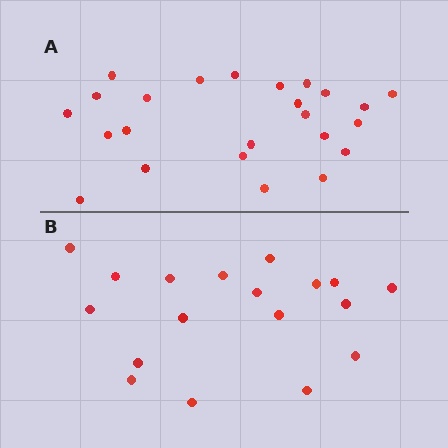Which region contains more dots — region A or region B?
Region A (the top region) has more dots.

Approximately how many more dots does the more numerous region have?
Region A has about 6 more dots than region B.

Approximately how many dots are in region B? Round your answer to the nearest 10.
About 20 dots. (The exact count is 18, which rounds to 20.)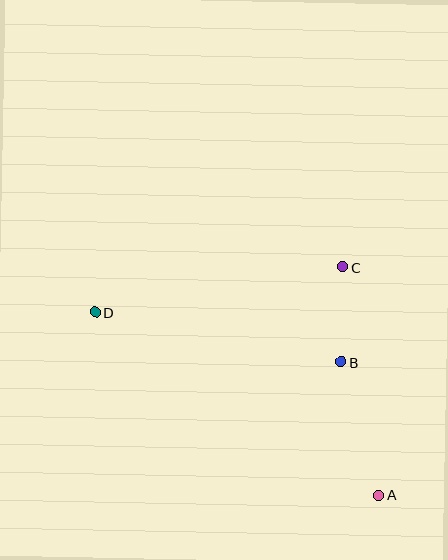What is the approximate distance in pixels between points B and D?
The distance between B and D is approximately 250 pixels.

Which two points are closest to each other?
Points B and C are closest to each other.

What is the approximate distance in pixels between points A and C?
The distance between A and C is approximately 231 pixels.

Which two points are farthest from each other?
Points A and D are farthest from each other.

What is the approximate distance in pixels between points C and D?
The distance between C and D is approximately 252 pixels.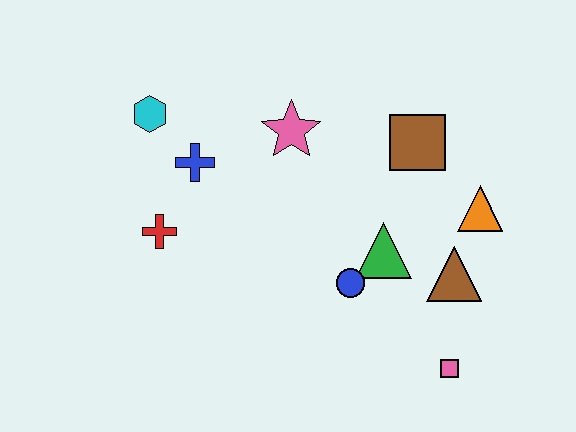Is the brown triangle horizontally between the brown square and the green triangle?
No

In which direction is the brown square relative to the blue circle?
The brown square is above the blue circle.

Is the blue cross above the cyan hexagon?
No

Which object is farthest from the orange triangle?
The cyan hexagon is farthest from the orange triangle.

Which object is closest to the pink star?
The blue cross is closest to the pink star.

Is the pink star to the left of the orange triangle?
Yes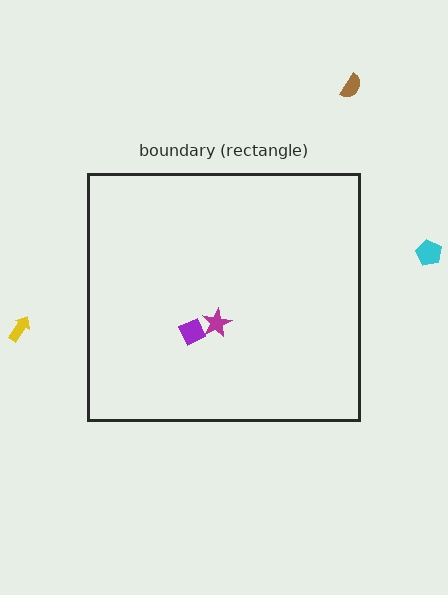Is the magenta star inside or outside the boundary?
Inside.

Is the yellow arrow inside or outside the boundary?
Outside.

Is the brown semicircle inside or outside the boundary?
Outside.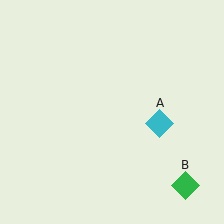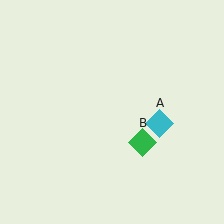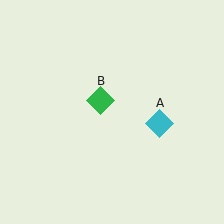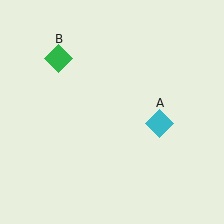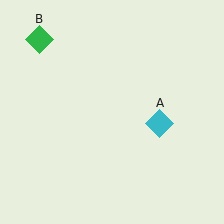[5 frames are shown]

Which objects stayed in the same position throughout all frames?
Cyan diamond (object A) remained stationary.